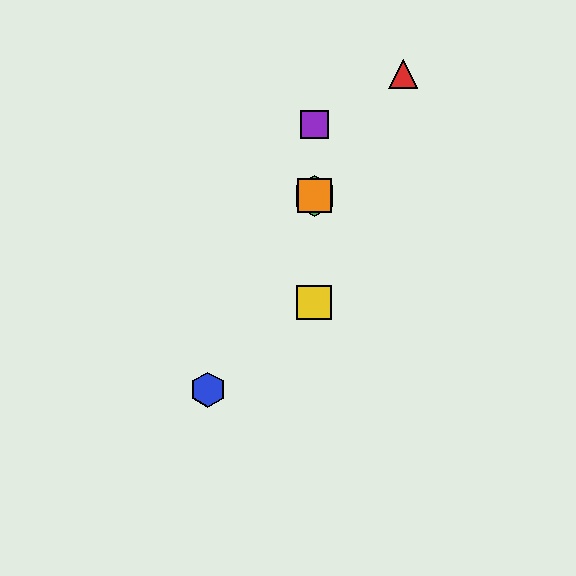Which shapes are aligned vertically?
The green hexagon, the yellow square, the purple square, the orange square are aligned vertically.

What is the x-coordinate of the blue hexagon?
The blue hexagon is at x≈208.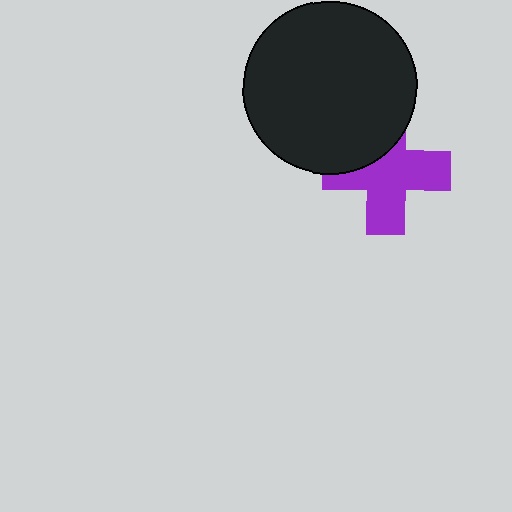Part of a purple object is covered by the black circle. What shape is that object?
It is a cross.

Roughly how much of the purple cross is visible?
Most of it is visible (roughly 67%).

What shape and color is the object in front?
The object in front is a black circle.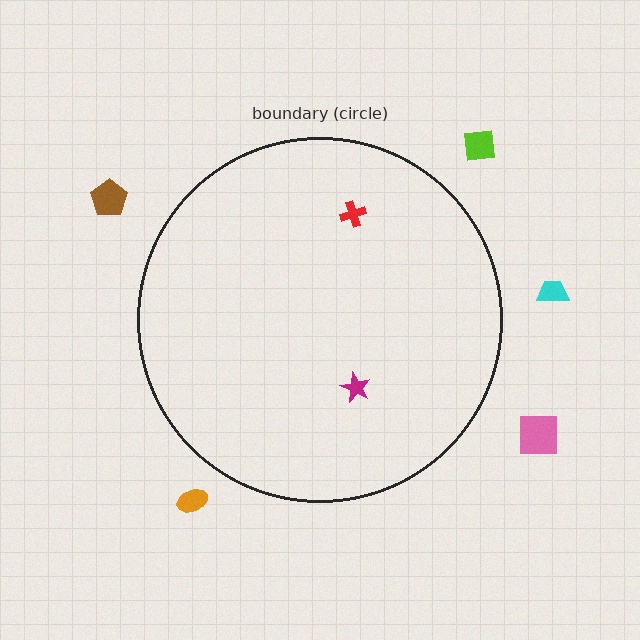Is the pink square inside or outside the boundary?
Outside.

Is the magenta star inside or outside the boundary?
Inside.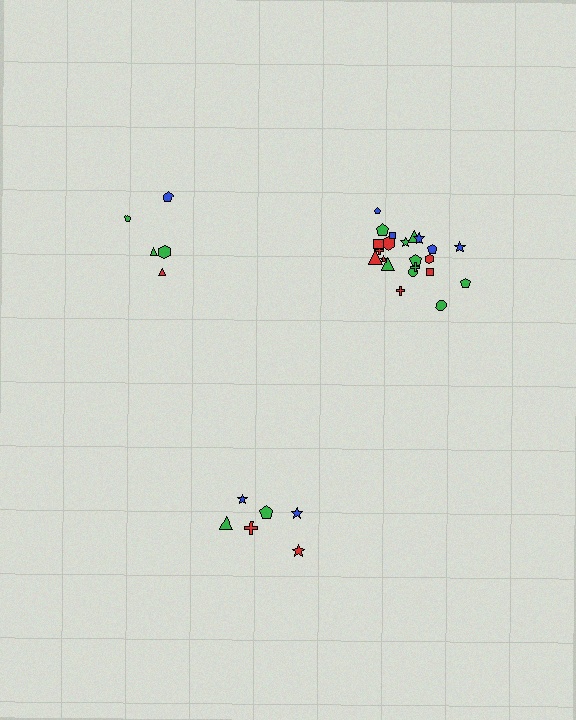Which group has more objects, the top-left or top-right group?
The top-right group.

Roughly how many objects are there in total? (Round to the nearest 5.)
Roughly 35 objects in total.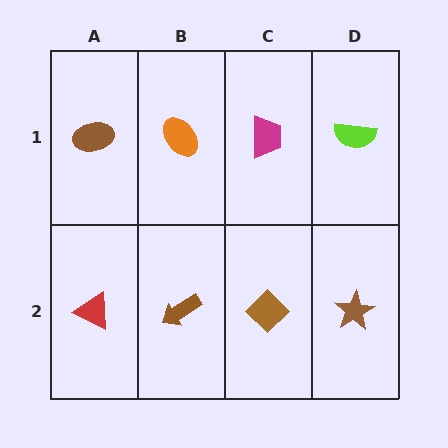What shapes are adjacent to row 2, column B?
An orange ellipse (row 1, column B), a red triangle (row 2, column A), a brown diamond (row 2, column C).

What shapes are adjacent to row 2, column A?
A brown ellipse (row 1, column A), a brown arrow (row 2, column B).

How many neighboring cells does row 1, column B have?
3.